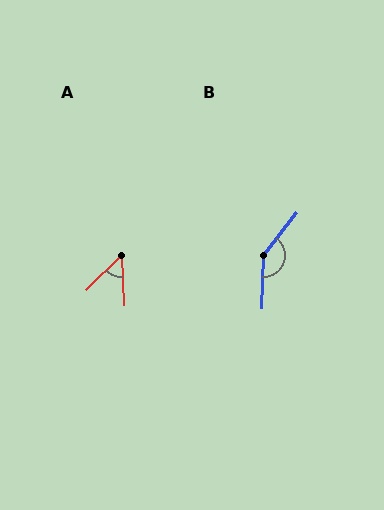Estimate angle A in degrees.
Approximately 48 degrees.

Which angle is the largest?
B, at approximately 143 degrees.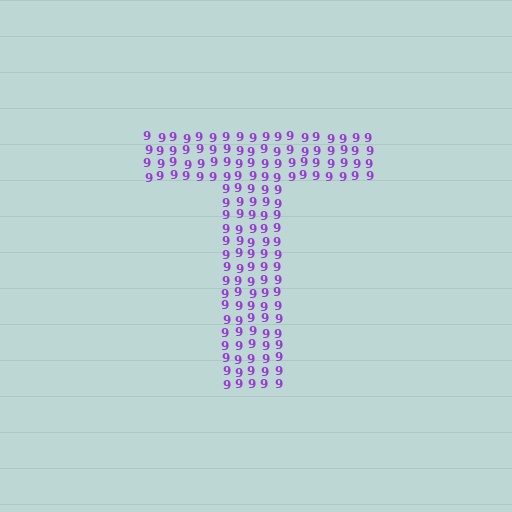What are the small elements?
The small elements are digit 9's.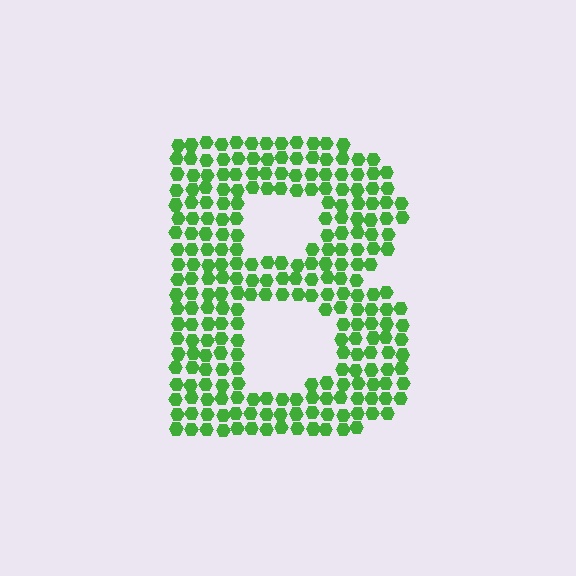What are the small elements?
The small elements are hexagons.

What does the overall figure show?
The overall figure shows the letter B.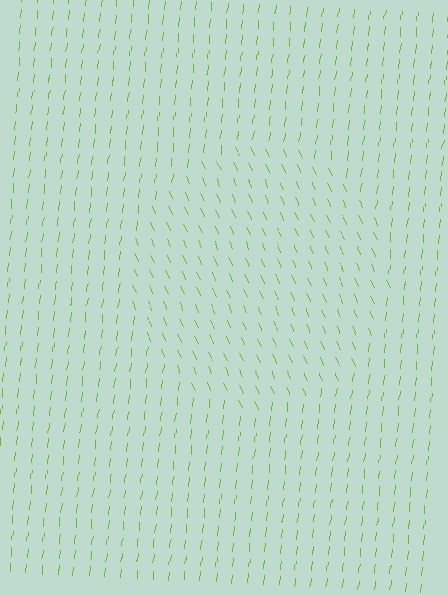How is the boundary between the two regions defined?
The boundary is defined purely by a change in line orientation (approximately 32 degrees difference). All lines are the same color and thickness.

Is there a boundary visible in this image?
Yes, there is a texture boundary formed by a change in line orientation.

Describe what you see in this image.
The image is filled with small lime line segments. A circle region in the image has lines oriented differently from the surrounding lines, creating a visible texture boundary.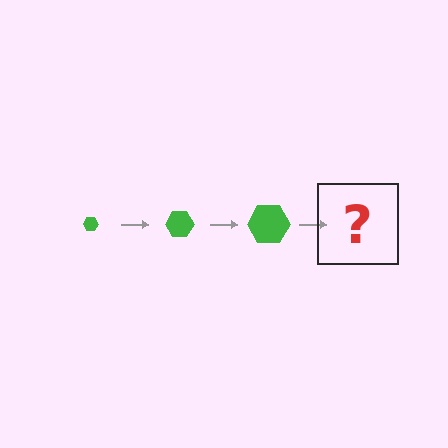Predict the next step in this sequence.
The next step is a green hexagon, larger than the previous one.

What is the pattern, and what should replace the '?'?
The pattern is that the hexagon gets progressively larger each step. The '?' should be a green hexagon, larger than the previous one.